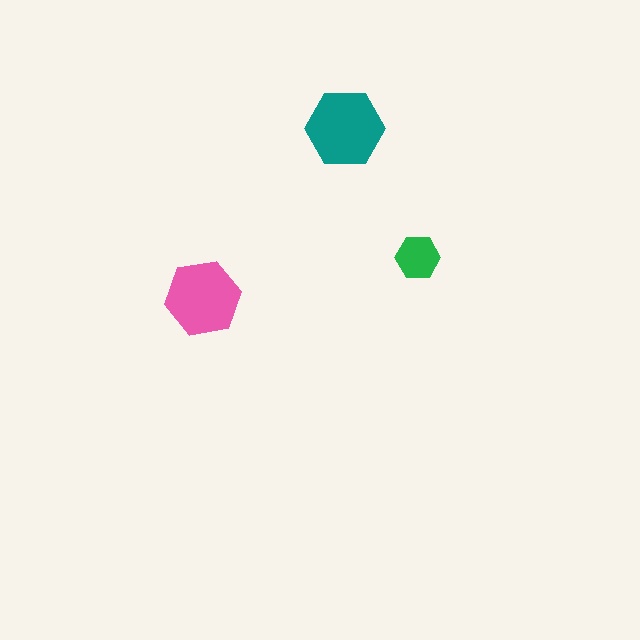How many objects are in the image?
There are 3 objects in the image.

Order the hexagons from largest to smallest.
the teal one, the pink one, the green one.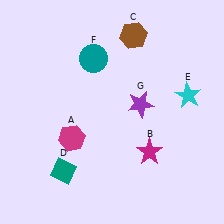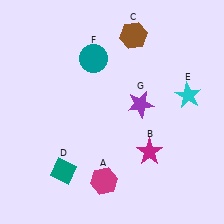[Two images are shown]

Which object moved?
The magenta hexagon (A) moved down.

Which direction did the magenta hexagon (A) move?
The magenta hexagon (A) moved down.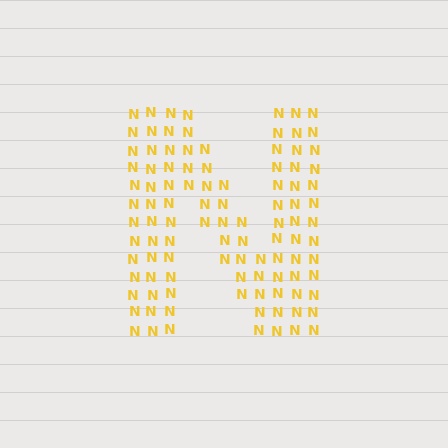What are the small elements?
The small elements are letter N's.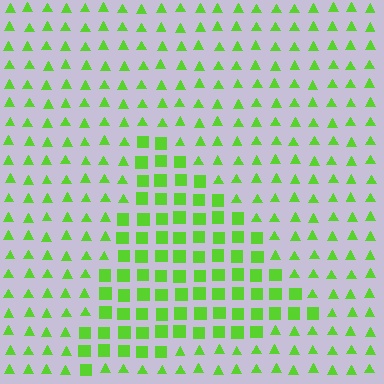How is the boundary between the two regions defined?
The boundary is defined by a change in element shape: squares inside vs. triangles outside. All elements share the same color and spacing.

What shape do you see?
I see a triangle.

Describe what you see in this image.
The image is filled with small lime elements arranged in a uniform grid. A triangle-shaped region contains squares, while the surrounding area contains triangles. The boundary is defined purely by the change in element shape.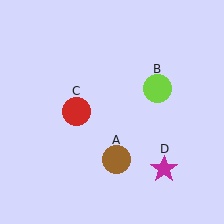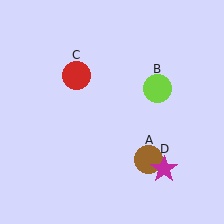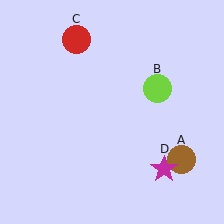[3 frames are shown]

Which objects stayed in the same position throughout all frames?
Lime circle (object B) and magenta star (object D) remained stationary.